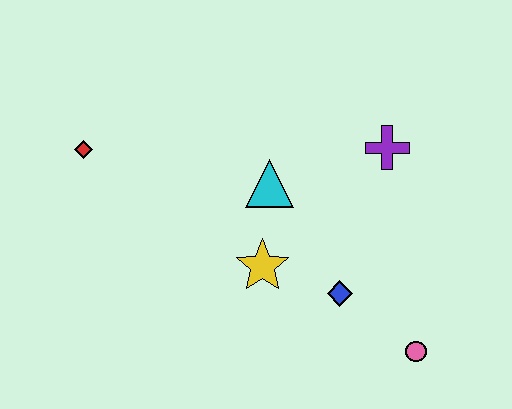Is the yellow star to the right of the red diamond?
Yes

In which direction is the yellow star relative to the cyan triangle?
The yellow star is below the cyan triangle.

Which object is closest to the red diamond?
The cyan triangle is closest to the red diamond.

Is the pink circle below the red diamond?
Yes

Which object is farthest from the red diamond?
The pink circle is farthest from the red diamond.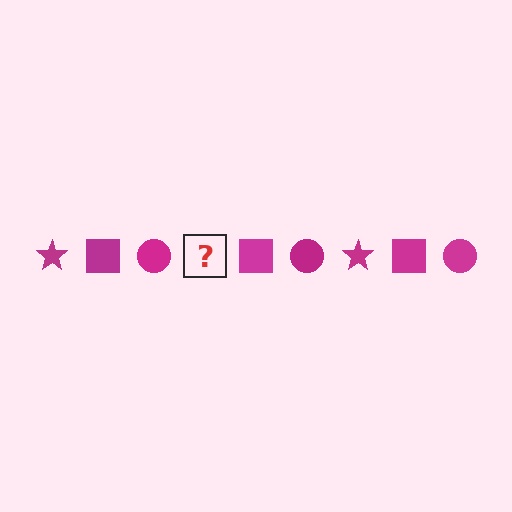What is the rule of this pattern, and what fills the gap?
The rule is that the pattern cycles through star, square, circle shapes in magenta. The gap should be filled with a magenta star.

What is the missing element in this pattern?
The missing element is a magenta star.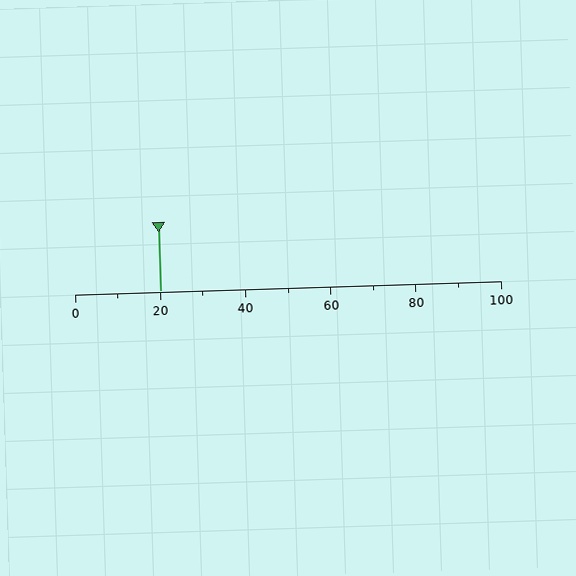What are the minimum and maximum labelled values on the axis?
The axis runs from 0 to 100.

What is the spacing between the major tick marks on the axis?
The major ticks are spaced 20 apart.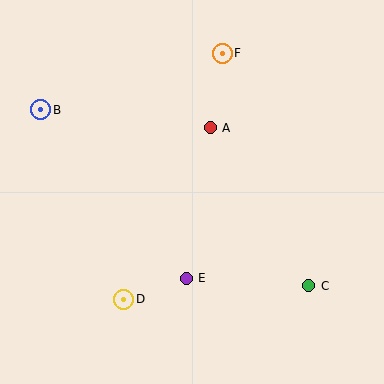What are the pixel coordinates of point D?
Point D is at (124, 299).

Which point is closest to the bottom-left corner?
Point D is closest to the bottom-left corner.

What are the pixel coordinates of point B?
Point B is at (41, 110).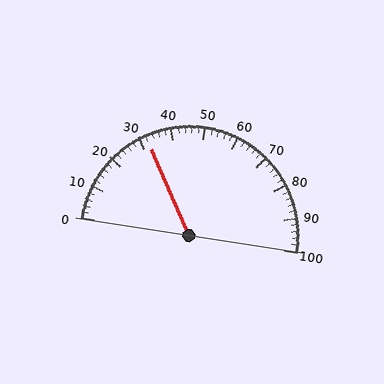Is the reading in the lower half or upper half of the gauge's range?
The reading is in the lower half of the range (0 to 100).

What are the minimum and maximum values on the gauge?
The gauge ranges from 0 to 100.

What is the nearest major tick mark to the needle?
The nearest major tick mark is 30.